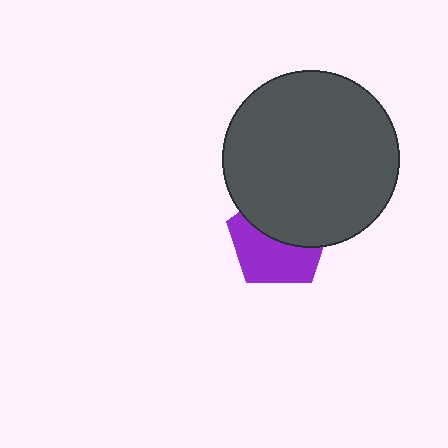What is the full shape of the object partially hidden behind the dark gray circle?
The partially hidden object is a purple pentagon.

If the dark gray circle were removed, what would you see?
You would see the complete purple pentagon.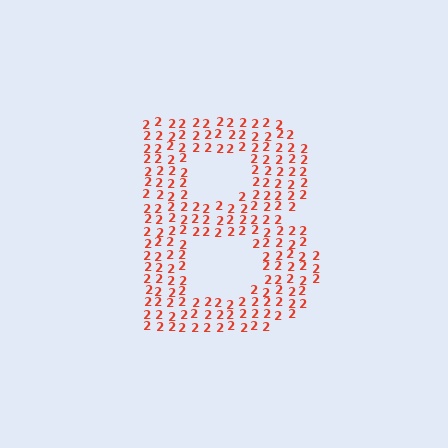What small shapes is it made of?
It is made of small digit 2's.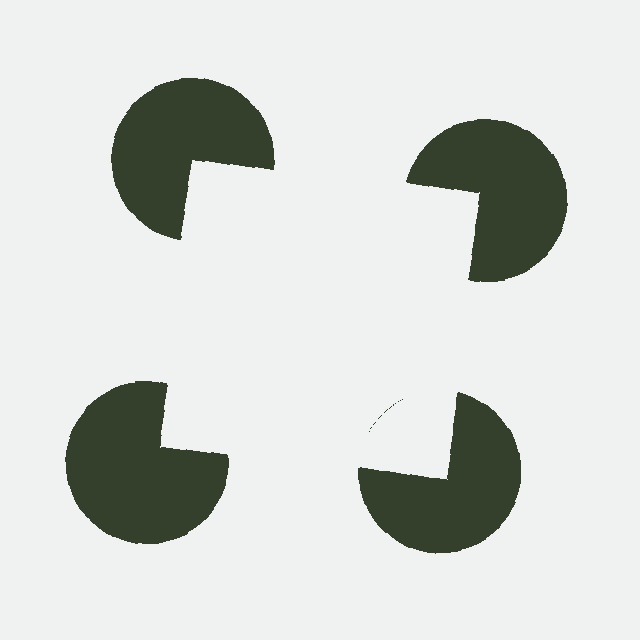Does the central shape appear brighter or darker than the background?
It typically appears slightly brighter than the background, even though no actual brightness change is drawn.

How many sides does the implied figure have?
4 sides.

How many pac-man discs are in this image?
There are 4 — one at each vertex of the illusory square.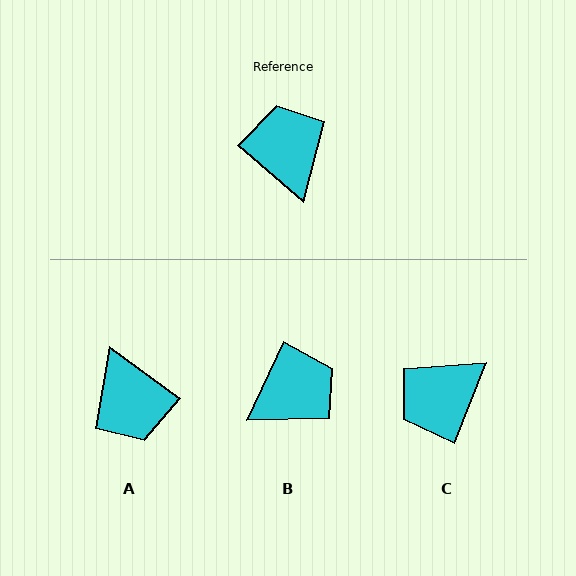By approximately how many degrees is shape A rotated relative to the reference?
Approximately 176 degrees clockwise.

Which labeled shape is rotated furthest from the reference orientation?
A, about 176 degrees away.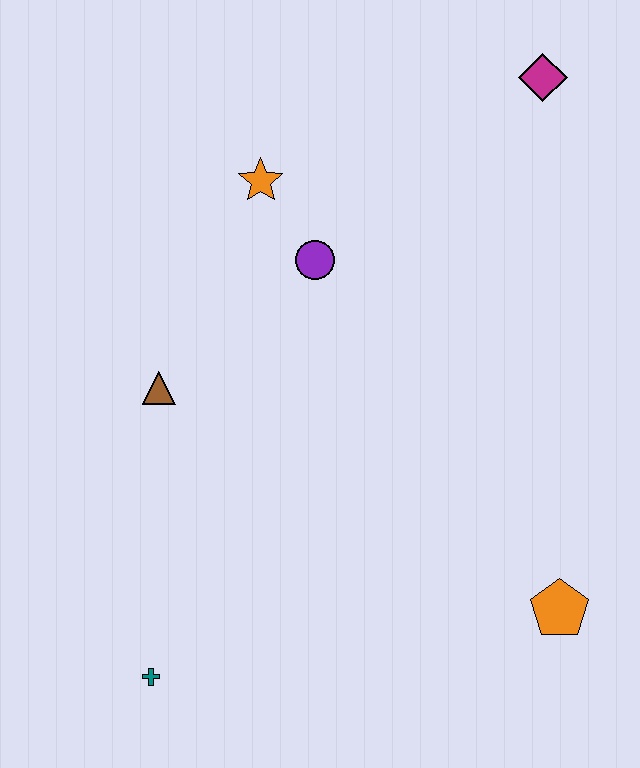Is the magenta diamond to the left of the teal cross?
No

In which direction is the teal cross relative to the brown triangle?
The teal cross is below the brown triangle.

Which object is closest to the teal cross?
The brown triangle is closest to the teal cross.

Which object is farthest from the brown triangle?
The magenta diamond is farthest from the brown triangle.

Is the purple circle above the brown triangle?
Yes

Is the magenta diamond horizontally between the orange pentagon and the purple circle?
Yes